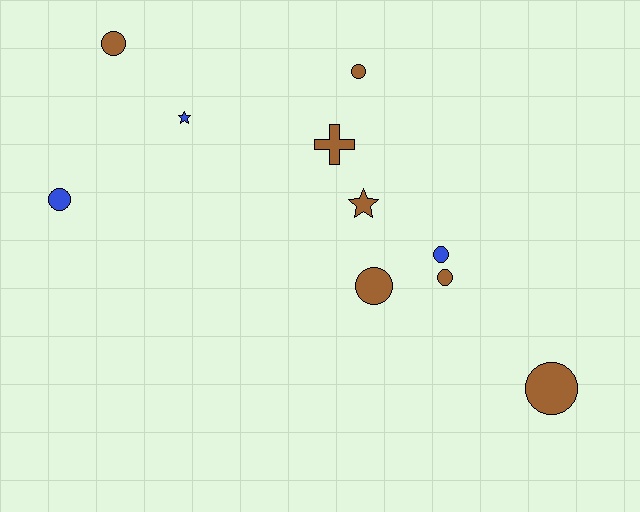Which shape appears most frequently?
Circle, with 7 objects.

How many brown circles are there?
There are 5 brown circles.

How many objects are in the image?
There are 10 objects.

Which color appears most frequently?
Brown, with 7 objects.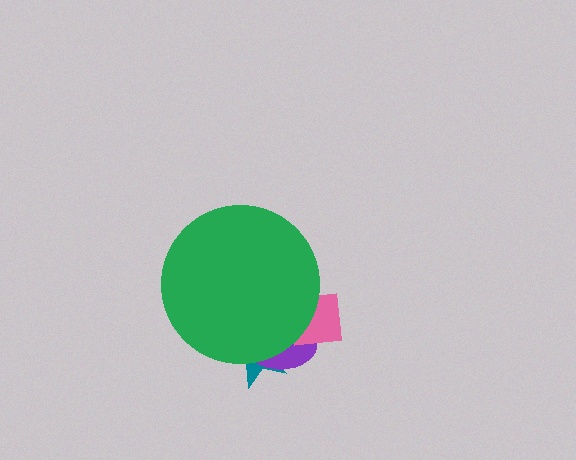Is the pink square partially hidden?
Yes, the pink square is partially hidden behind the green circle.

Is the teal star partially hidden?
Yes, the teal star is partially hidden behind the green circle.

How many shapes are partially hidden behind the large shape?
3 shapes are partially hidden.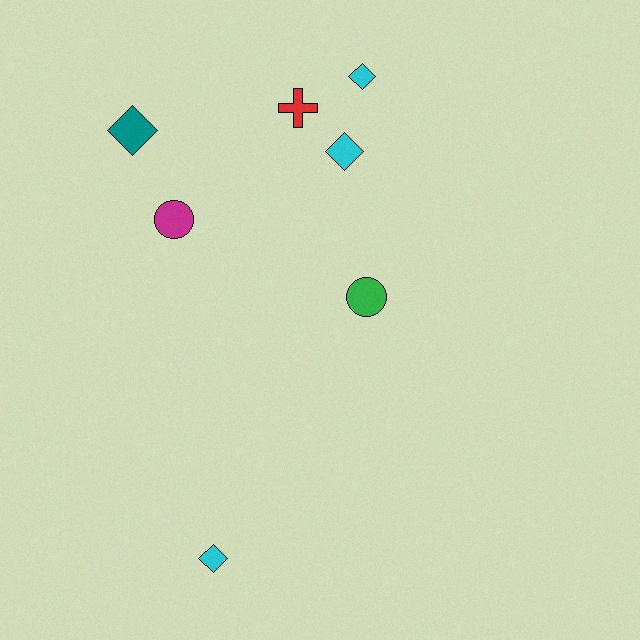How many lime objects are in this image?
There are no lime objects.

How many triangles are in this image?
There are no triangles.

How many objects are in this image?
There are 7 objects.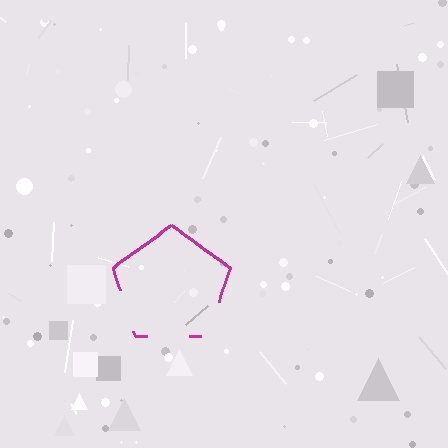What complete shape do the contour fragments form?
The contour fragments form a pentagon.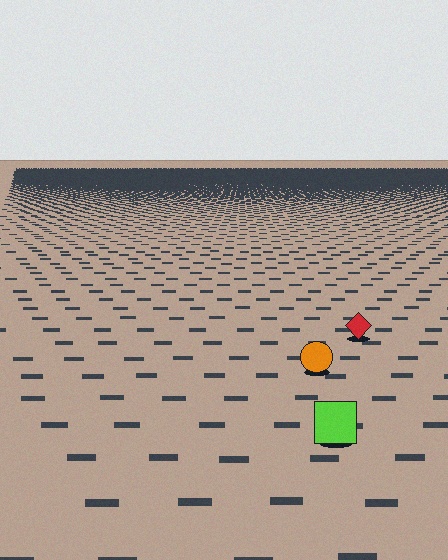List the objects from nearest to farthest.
From nearest to farthest: the lime square, the orange circle, the red diamond.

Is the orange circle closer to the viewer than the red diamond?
Yes. The orange circle is closer — you can tell from the texture gradient: the ground texture is coarser near it.